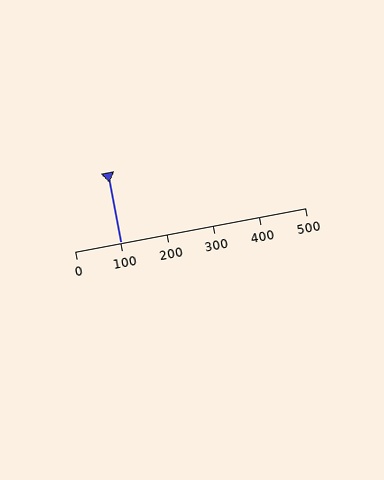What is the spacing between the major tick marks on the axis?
The major ticks are spaced 100 apart.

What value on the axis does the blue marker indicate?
The marker indicates approximately 100.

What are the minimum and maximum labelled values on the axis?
The axis runs from 0 to 500.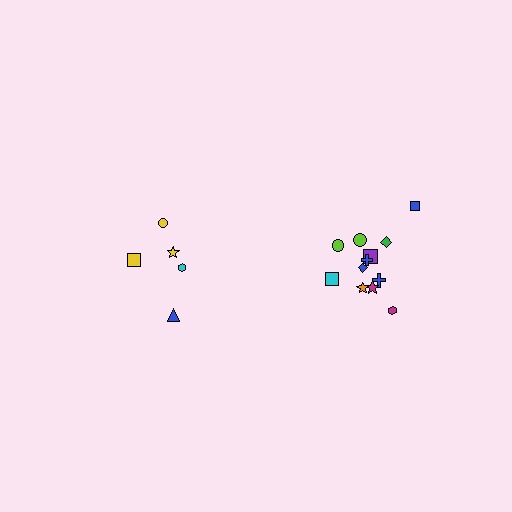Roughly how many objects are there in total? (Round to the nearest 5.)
Roughly 15 objects in total.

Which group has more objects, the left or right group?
The right group.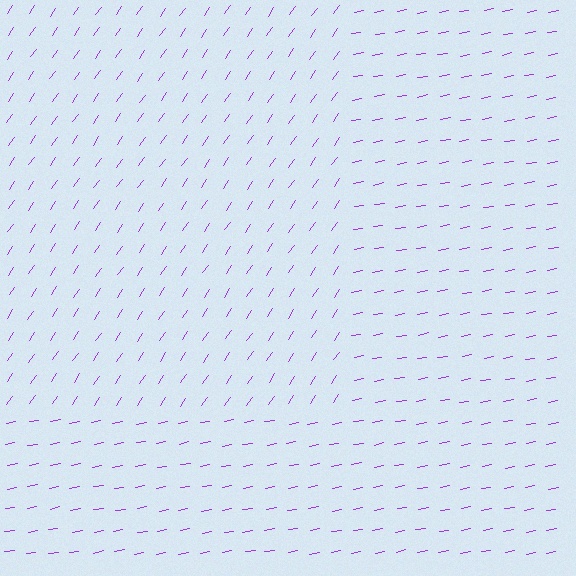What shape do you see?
I see a rectangle.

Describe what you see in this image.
The image is filled with small purple line segments. A rectangle region in the image has lines oriented differently from the surrounding lines, creating a visible texture boundary.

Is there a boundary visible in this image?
Yes, there is a texture boundary formed by a change in line orientation.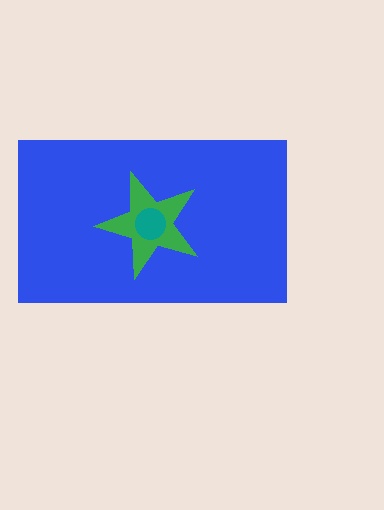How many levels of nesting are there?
3.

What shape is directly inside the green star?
The teal circle.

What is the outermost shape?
The blue rectangle.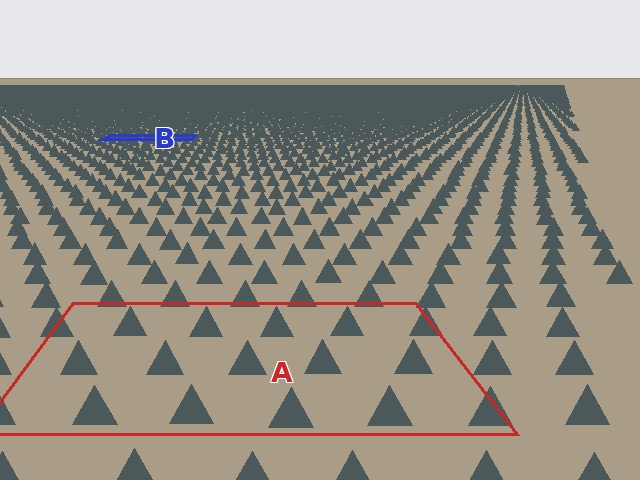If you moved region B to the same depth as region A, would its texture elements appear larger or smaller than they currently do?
They would appear larger. At a closer depth, the same texture elements are projected at a bigger on-screen size.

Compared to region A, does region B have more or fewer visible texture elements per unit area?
Region B has more texture elements per unit area — they are packed more densely because it is farther away.